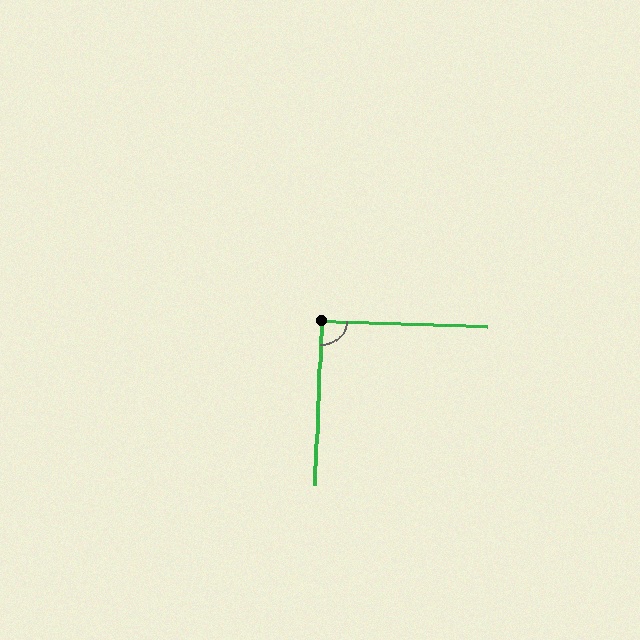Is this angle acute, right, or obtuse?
It is approximately a right angle.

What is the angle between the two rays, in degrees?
Approximately 90 degrees.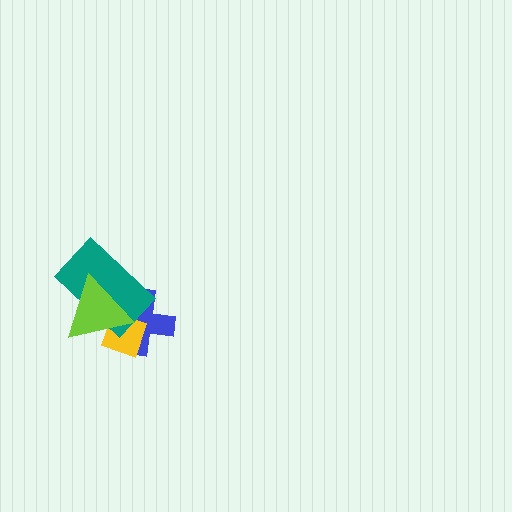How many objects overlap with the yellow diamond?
3 objects overlap with the yellow diamond.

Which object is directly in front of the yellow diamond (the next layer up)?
The teal rectangle is directly in front of the yellow diamond.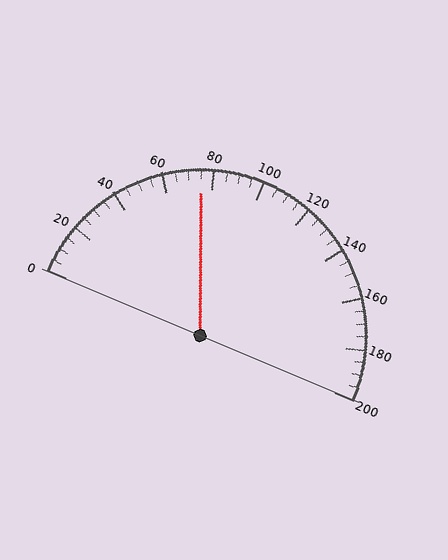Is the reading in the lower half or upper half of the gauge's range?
The reading is in the lower half of the range (0 to 200).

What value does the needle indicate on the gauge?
The needle indicates approximately 75.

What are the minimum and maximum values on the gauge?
The gauge ranges from 0 to 200.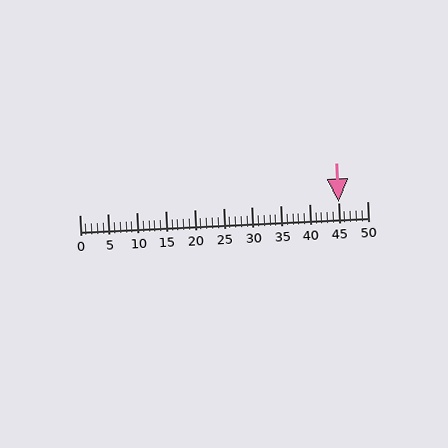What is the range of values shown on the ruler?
The ruler shows values from 0 to 50.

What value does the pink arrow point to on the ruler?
The pink arrow points to approximately 45.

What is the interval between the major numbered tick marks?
The major tick marks are spaced 5 units apart.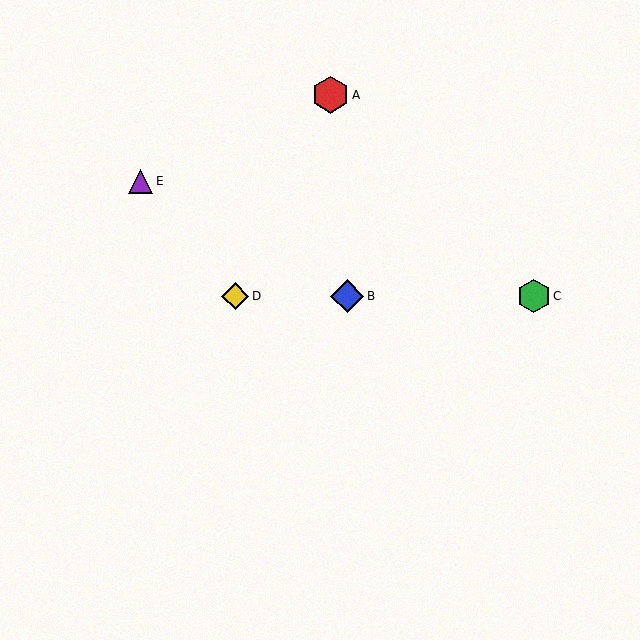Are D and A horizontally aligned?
No, D is at y≈296 and A is at y≈95.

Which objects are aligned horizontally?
Objects B, C, D are aligned horizontally.